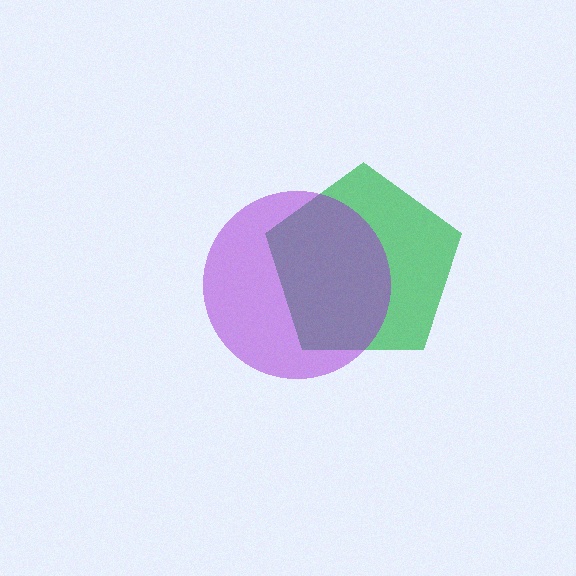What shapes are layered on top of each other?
The layered shapes are: a green pentagon, a purple circle.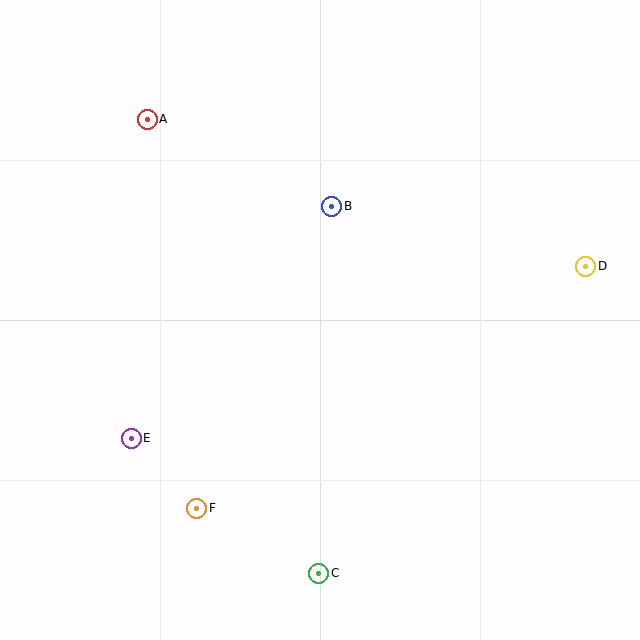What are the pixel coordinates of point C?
Point C is at (319, 573).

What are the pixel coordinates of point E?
Point E is at (131, 439).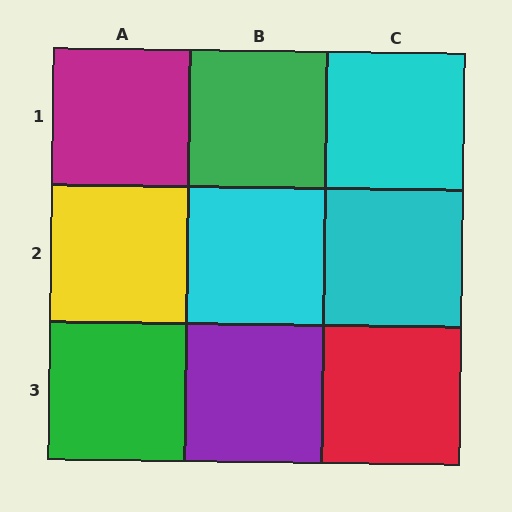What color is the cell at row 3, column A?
Green.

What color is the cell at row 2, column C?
Cyan.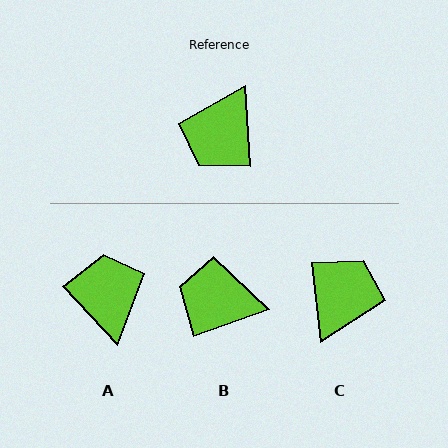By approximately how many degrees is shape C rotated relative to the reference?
Approximately 177 degrees clockwise.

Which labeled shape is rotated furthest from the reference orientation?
C, about 177 degrees away.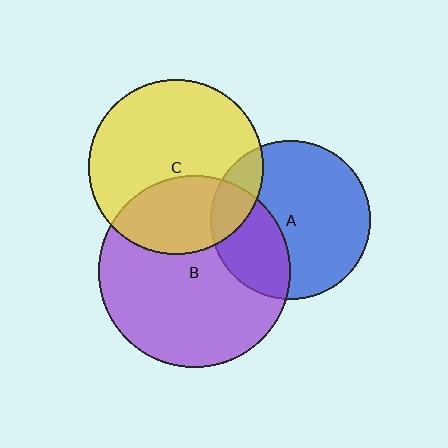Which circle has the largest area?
Circle B (purple).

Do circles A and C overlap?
Yes.